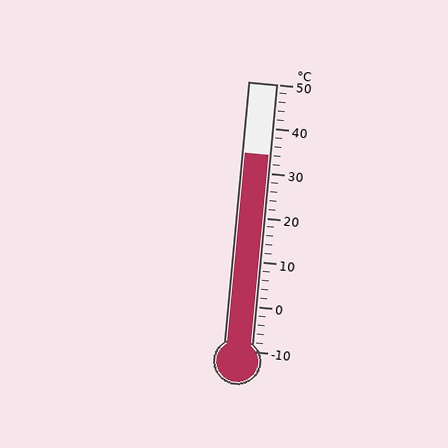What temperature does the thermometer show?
The thermometer shows approximately 34°C.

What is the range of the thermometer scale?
The thermometer scale ranges from -10°C to 50°C.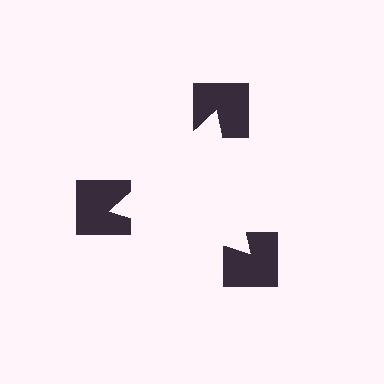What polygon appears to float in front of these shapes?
An illusory triangle — its edges are inferred from the aligned wedge cuts in the notched squares, not physically drawn.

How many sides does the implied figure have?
3 sides.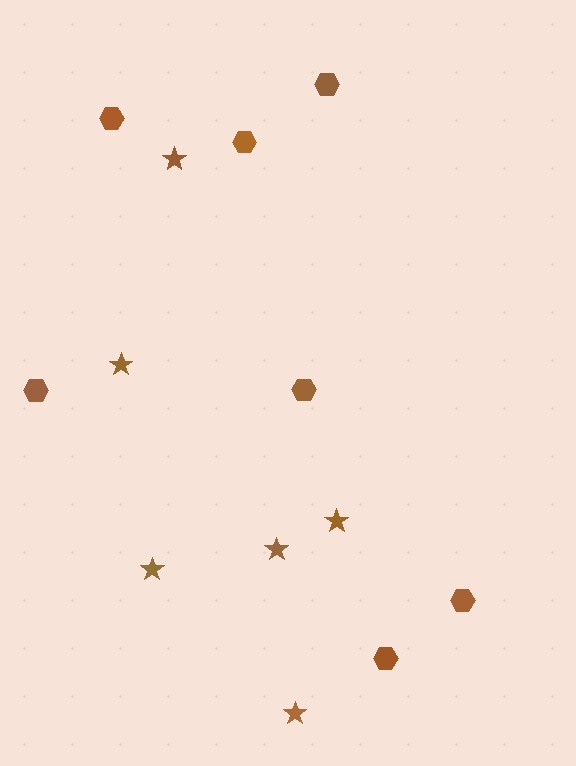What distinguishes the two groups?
There are 2 groups: one group of hexagons (7) and one group of stars (6).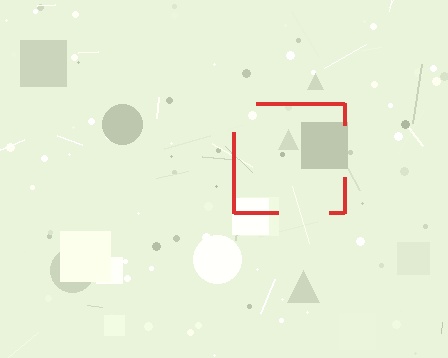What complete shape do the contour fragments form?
The contour fragments form a square.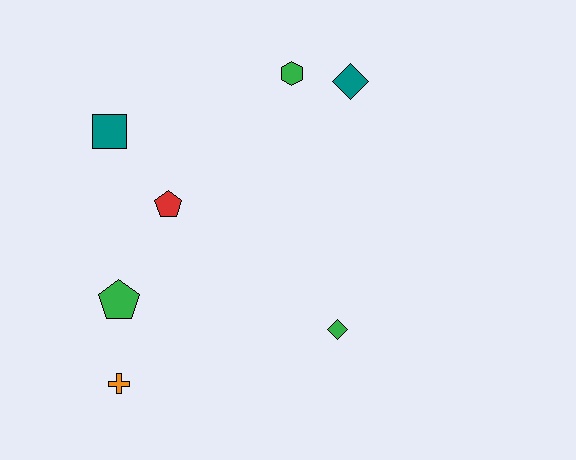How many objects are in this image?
There are 7 objects.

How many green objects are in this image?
There are 3 green objects.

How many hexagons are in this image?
There is 1 hexagon.